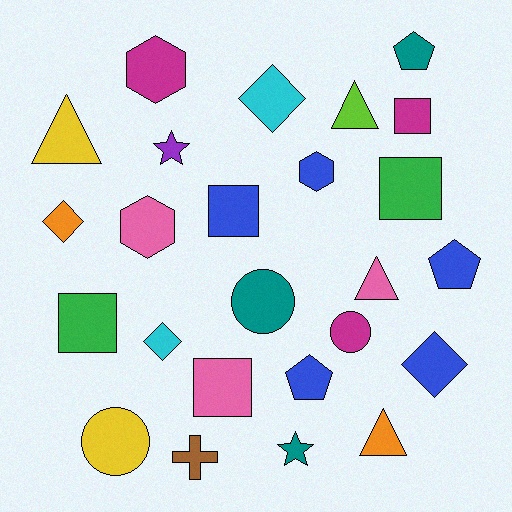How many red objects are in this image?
There are no red objects.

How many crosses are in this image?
There is 1 cross.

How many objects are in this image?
There are 25 objects.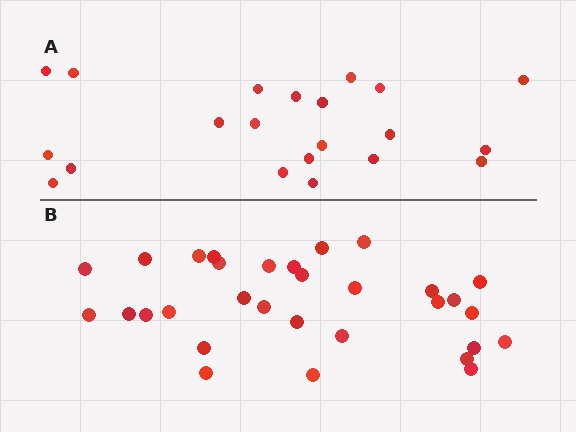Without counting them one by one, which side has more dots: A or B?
Region B (the bottom region) has more dots.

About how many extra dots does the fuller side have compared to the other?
Region B has roughly 10 or so more dots than region A.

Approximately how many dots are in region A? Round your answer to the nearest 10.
About 20 dots. (The exact count is 21, which rounds to 20.)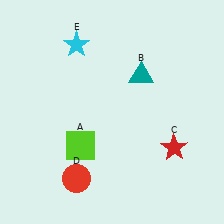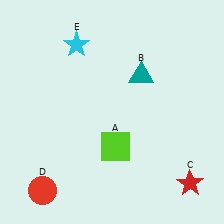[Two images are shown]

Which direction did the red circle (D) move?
The red circle (D) moved left.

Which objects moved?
The objects that moved are: the lime square (A), the red star (C), the red circle (D).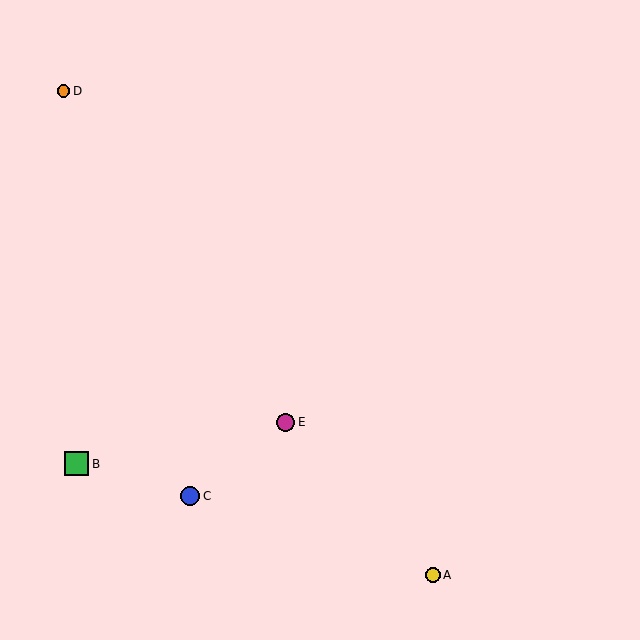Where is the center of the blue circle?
The center of the blue circle is at (190, 496).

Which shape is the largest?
The green square (labeled B) is the largest.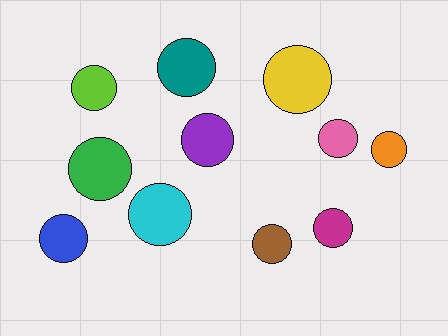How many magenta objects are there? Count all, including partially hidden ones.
There is 1 magenta object.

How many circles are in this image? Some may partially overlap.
There are 11 circles.